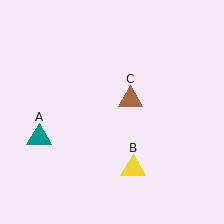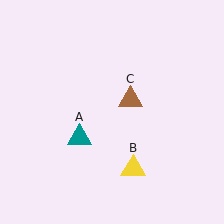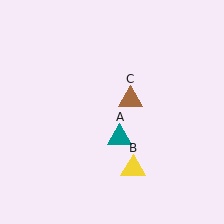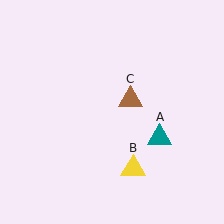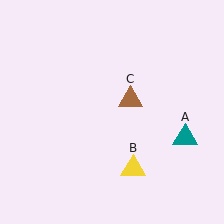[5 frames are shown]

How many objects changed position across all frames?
1 object changed position: teal triangle (object A).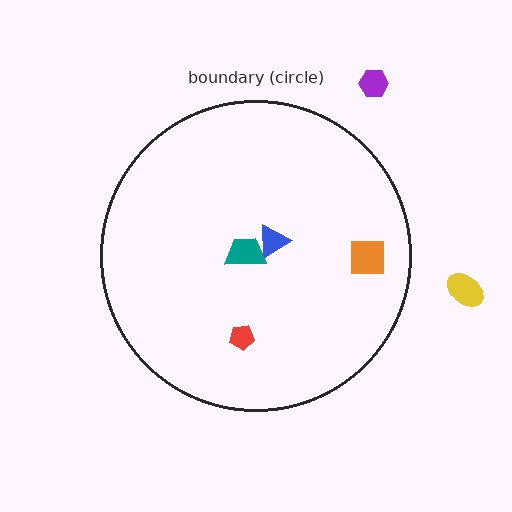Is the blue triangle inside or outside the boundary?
Inside.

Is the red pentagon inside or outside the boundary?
Inside.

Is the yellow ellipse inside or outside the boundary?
Outside.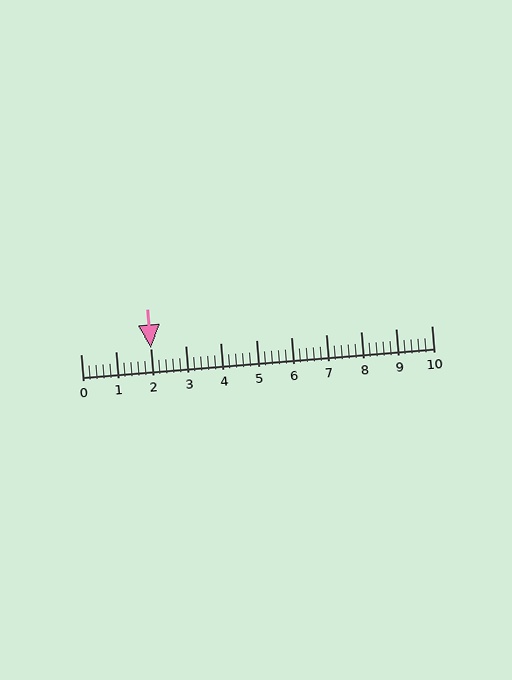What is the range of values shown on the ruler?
The ruler shows values from 0 to 10.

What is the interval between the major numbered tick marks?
The major tick marks are spaced 1 units apart.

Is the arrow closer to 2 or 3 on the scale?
The arrow is closer to 2.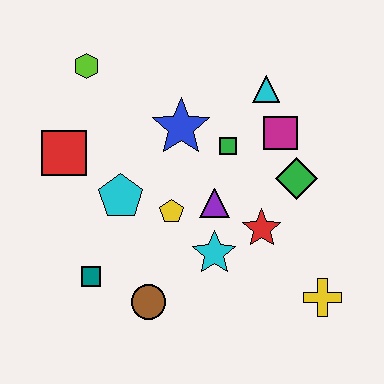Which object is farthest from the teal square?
The cyan triangle is farthest from the teal square.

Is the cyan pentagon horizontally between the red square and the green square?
Yes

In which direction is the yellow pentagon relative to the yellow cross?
The yellow pentagon is to the left of the yellow cross.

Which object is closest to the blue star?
The green square is closest to the blue star.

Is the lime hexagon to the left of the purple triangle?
Yes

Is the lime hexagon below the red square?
No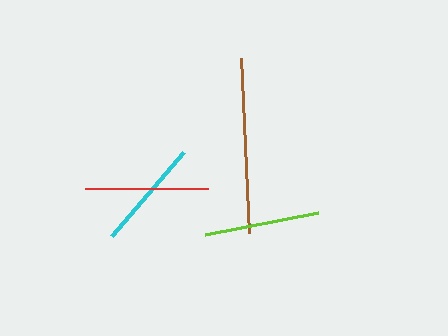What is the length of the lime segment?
The lime segment is approximately 115 pixels long.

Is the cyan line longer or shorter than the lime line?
The lime line is longer than the cyan line.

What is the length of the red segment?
The red segment is approximately 122 pixels long.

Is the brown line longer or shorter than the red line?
The brown line is longer than the red line.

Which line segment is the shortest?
The cyan line is the shortest at approximately 111 pixels.